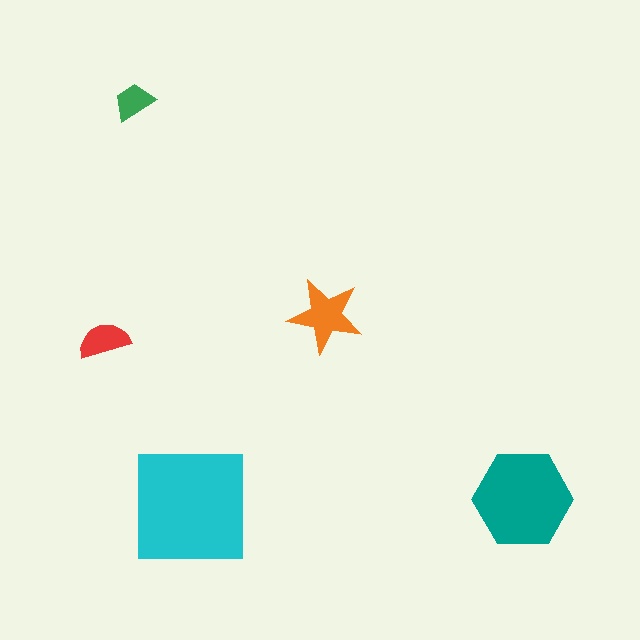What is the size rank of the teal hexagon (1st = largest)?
2nd.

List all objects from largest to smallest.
The cyan square, the teal hexagon, the orange star, the red semicircle, the green trapezoid.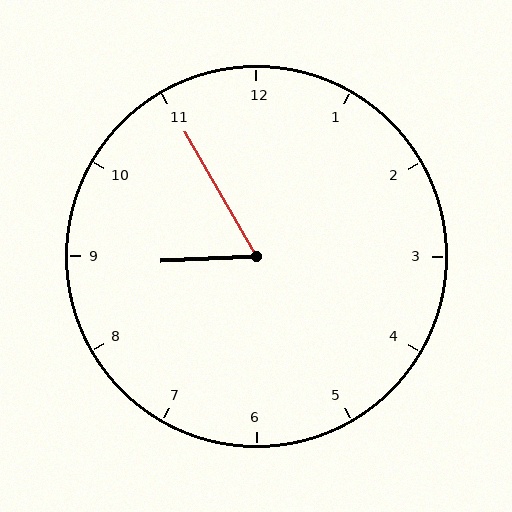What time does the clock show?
8:55.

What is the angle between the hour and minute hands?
Approximately 62 degrees.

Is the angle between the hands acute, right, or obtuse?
It is acute.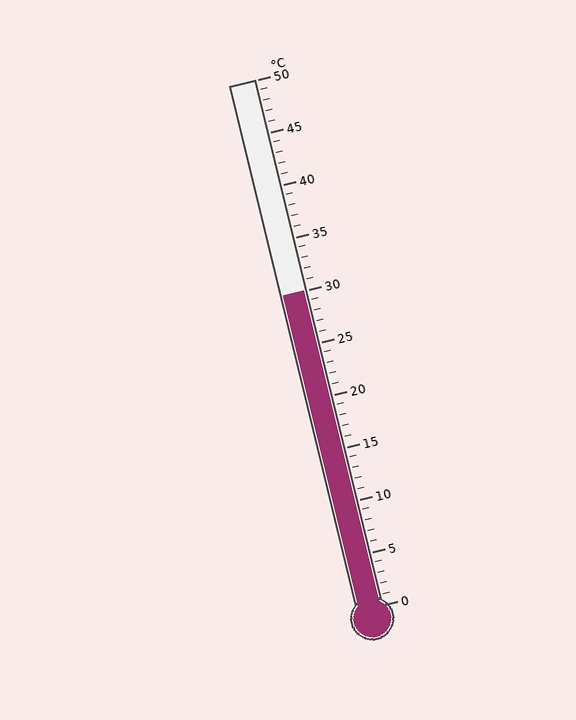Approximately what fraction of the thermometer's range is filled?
The thermometer is filled to approximately 60% of its range.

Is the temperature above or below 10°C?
The temperature is above 10°C.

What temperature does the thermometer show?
The thermometer shows approximately 30°C.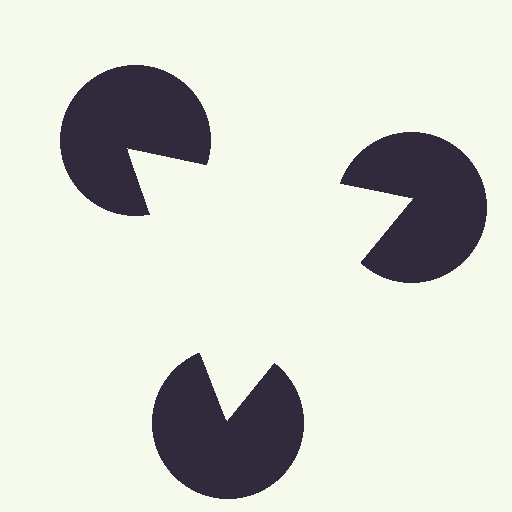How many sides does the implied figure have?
3 sides.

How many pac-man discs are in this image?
There are 3 — one at each vertex of the illusory triangle.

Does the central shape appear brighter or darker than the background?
It typically appears slightly brighter than the background, even though no actual brightness change is drawn.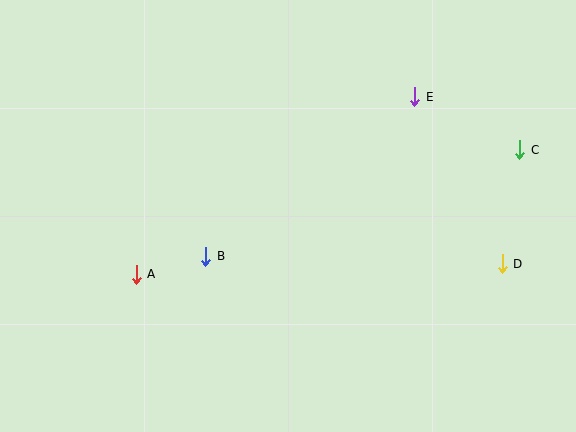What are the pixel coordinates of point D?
Point D is at (502, 264).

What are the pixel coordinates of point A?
Point A is at (136, 274).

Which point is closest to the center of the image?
Point B at (206, 256) is closest to the center.